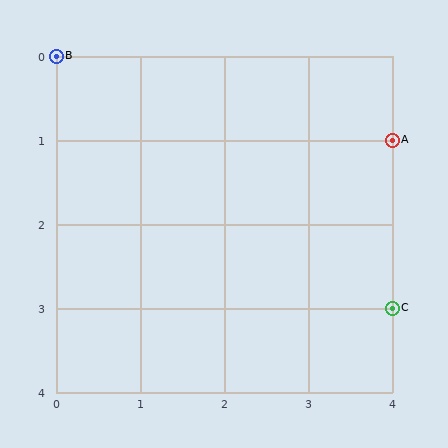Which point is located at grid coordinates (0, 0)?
Point B is at (0, 0).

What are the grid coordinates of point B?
Point B is at grid coordinates (0, 0).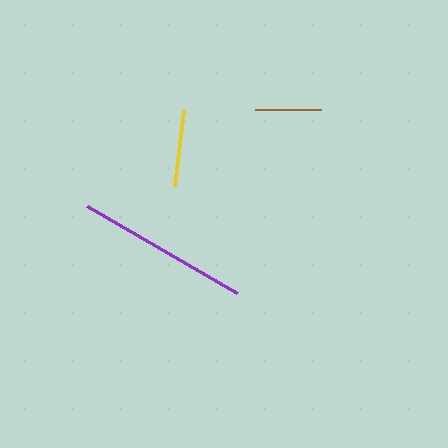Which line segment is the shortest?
The brown line is the shortest at approximately 66 pixels.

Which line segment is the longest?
The purple line is the longest at approximately 174 pixels.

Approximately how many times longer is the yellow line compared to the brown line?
The yellow line is approximately 1.1 times the length of the brown line.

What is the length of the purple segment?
The purple segment is approximately 174 pixels long.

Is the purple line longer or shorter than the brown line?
The purple line is longer than the brown line.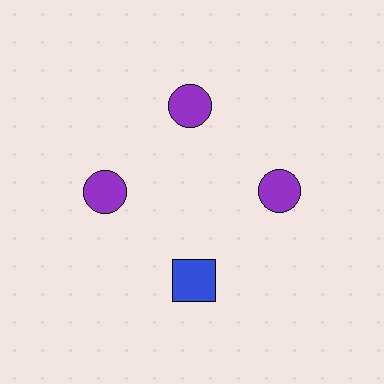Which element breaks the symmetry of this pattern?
The blue square at roughly the 6 o'clock position breaks the symmetry. All other shapes are purple circles.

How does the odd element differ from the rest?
It differs in both color (blue instead of purple) and shape (square instead of circle).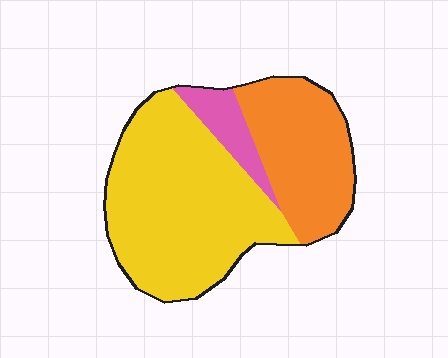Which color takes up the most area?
Yellow, at roughly 60%.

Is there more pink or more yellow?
Yellow.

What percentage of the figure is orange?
Orange takes up about one third (1/3) of the figure.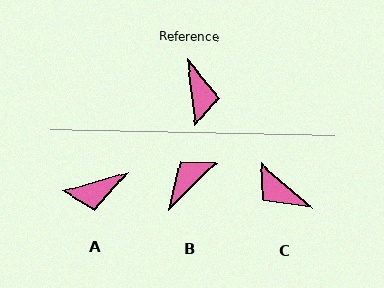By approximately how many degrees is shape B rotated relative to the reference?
Approximately 128 degrees counter-clockwise.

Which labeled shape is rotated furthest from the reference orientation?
C, about 138 degrees away.